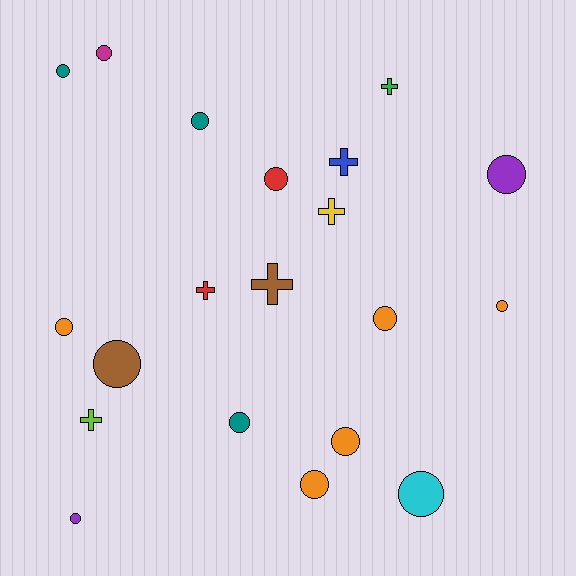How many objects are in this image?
There are 20 objects.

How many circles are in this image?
There are 14 circles.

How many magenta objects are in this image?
There is 1 magenta object.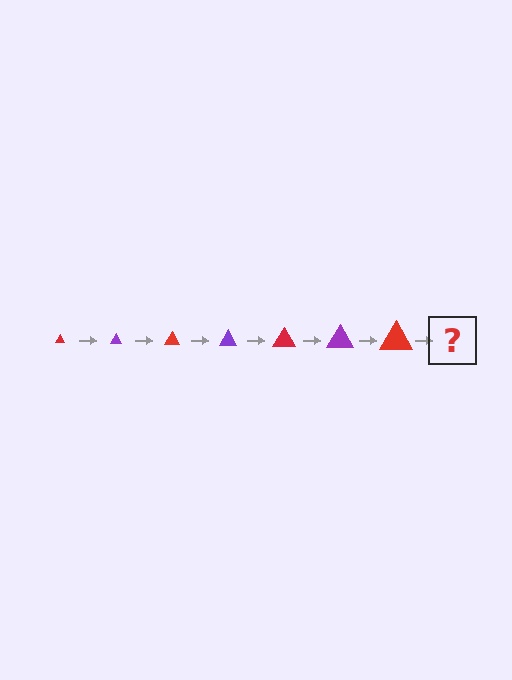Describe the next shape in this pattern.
It should be a purple triangle, larger than the previous one.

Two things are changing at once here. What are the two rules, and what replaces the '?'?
The two rules are that the triangle grows larger each step and the color cycles through red and purple. The '?' should be a purple triangle, larger than the previous one.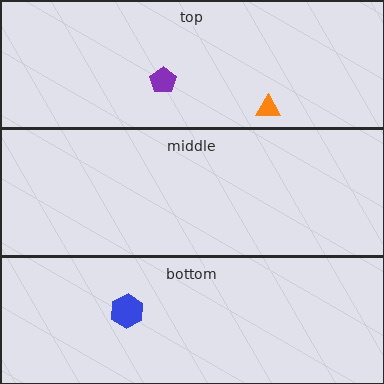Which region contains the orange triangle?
The top region.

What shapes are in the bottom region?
The blue hexagon.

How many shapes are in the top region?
2.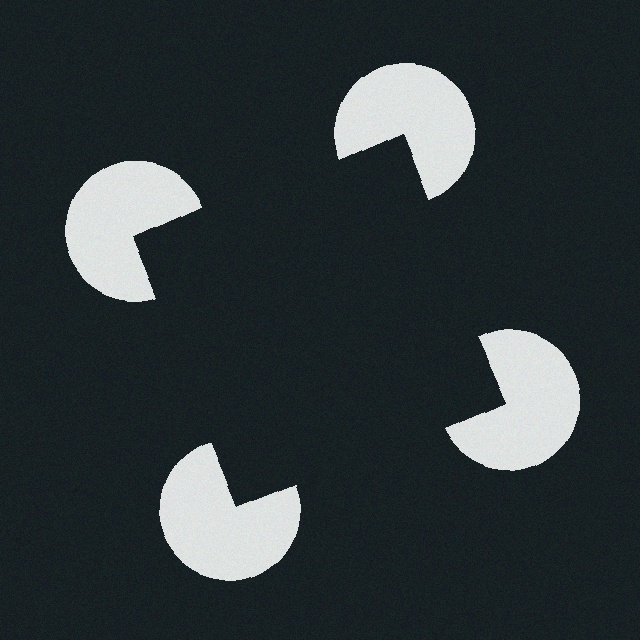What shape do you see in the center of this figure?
An illusory square — its edges are inferred from the aligned wedge cuts in the pac-man discs, not physically drawn.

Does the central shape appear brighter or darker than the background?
It typically appears slightly darker than the background, even though no actual brightness change is drawn.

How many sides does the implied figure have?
4 sides.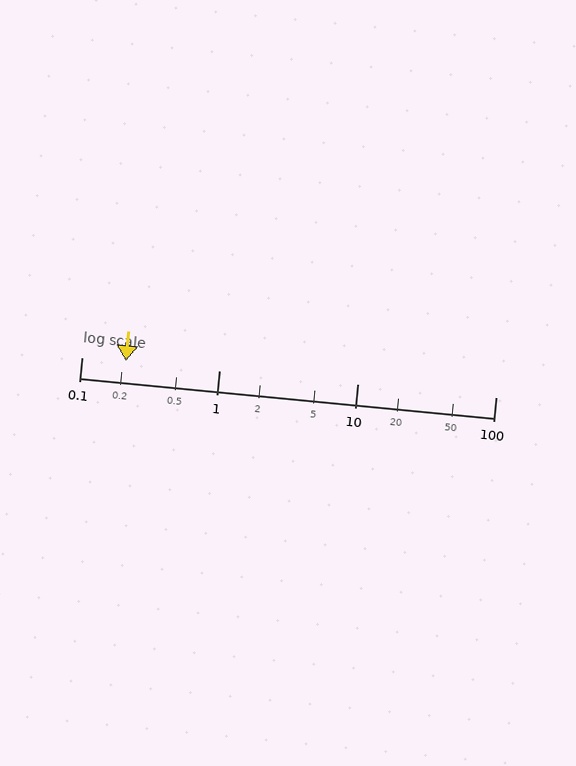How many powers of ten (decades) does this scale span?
The scale spans 3 decades, from 0.1 to 100.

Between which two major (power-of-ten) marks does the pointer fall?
The pointer is between 0.1 and 1.